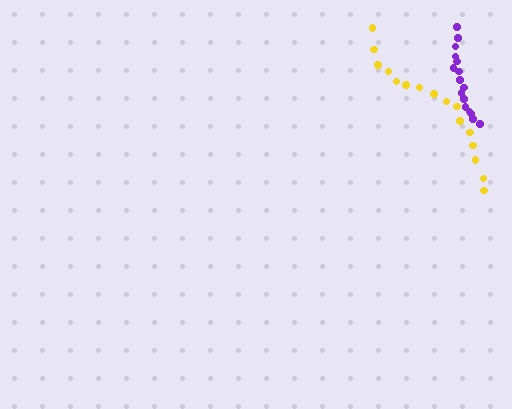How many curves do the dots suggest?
There are 2 distinct paths.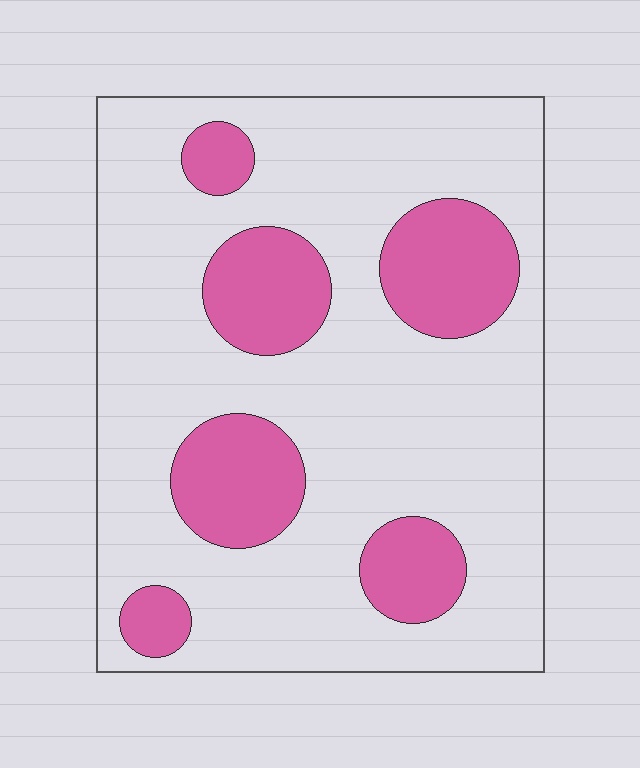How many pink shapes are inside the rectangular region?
6.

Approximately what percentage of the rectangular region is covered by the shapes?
Approximately 25%.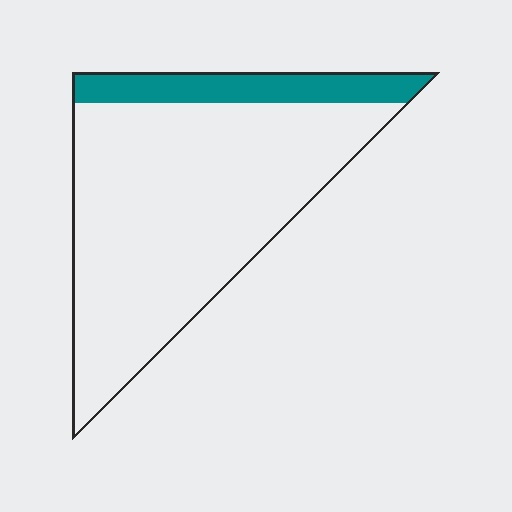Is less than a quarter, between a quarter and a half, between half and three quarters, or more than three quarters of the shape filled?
Less than a quarter.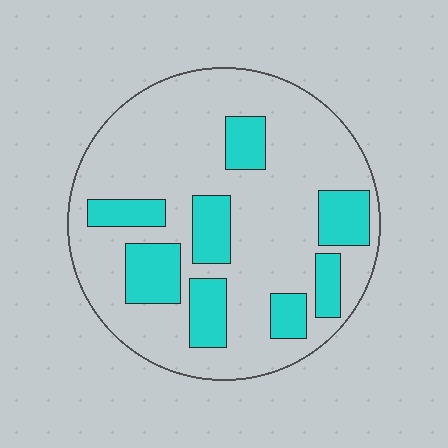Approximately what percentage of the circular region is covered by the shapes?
Approximately 25%.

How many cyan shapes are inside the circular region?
8.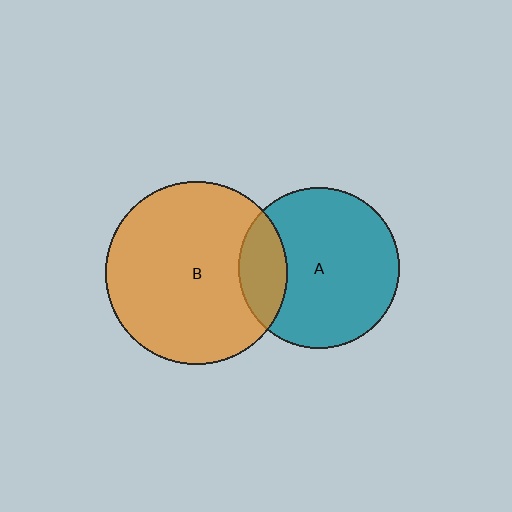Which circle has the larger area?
Circle B (orange).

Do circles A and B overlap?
Yes.